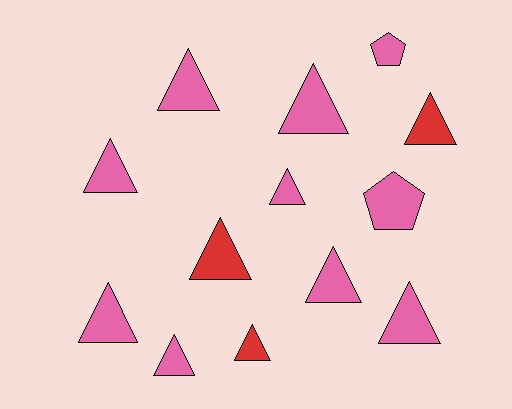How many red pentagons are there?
There are no red pentagons.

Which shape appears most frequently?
Triangle, with 11 objects.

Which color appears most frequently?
Pink, with 10 objects.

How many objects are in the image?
There are 13 objects.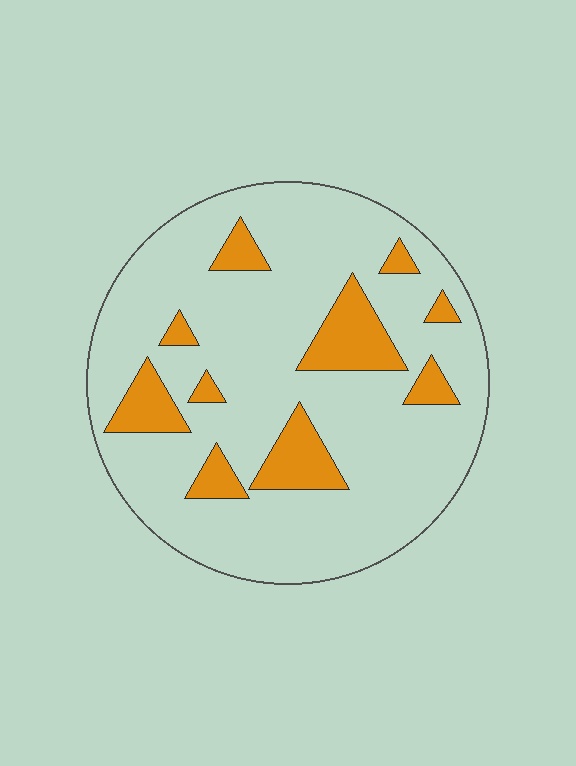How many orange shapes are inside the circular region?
10.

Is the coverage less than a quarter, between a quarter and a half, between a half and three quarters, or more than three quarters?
Less than a quarter.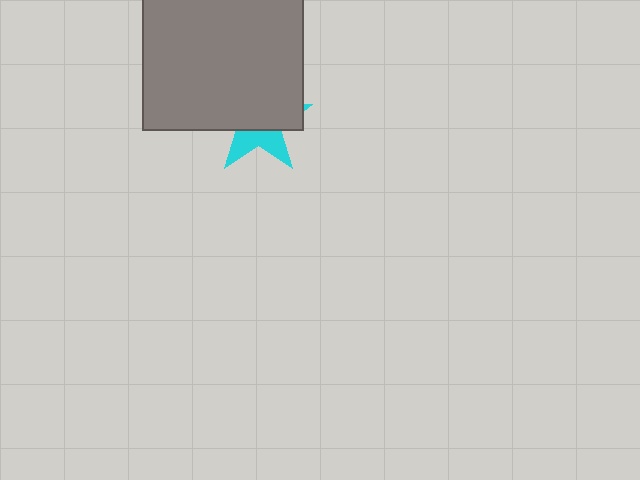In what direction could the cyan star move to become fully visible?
The cyan star could move down. That would shift it out from behind the gray square entirely.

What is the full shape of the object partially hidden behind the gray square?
The partially hidden object is a cyan star.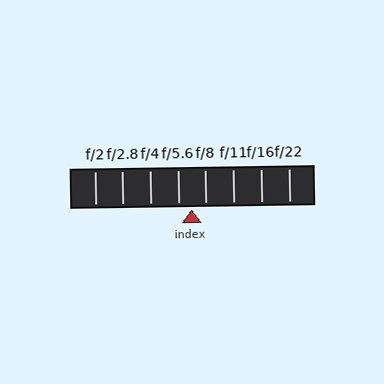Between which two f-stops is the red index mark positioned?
The index mark is between f/5.6 and f/8.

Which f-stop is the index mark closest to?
The index mark is closest to f/5.6.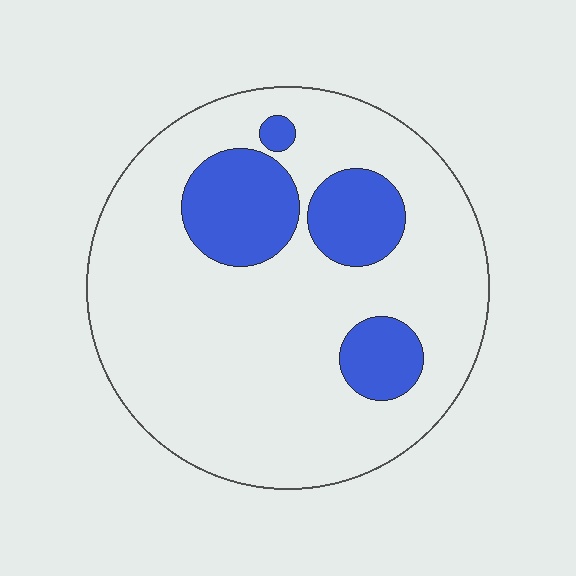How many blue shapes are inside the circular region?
4.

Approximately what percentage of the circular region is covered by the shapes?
Approximately 20%.